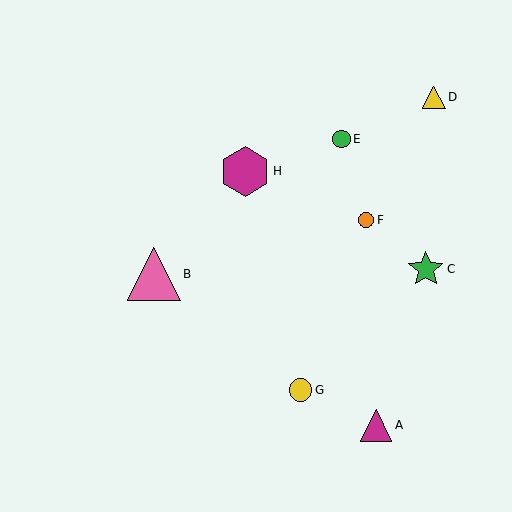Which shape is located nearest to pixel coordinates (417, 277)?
The green star (labeled C) at (426, 269) is nearest to that location.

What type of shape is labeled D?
Shape D is a yellow triangle.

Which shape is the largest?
The pink triangle (labeled B) is the largest.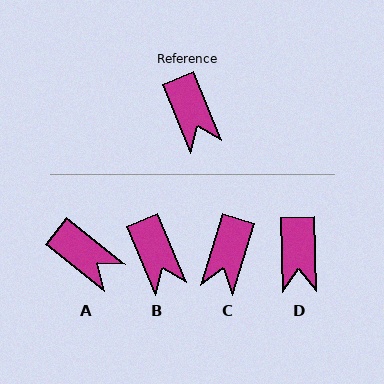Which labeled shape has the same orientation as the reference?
B.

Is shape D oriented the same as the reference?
No, it is off by about 21 degrees.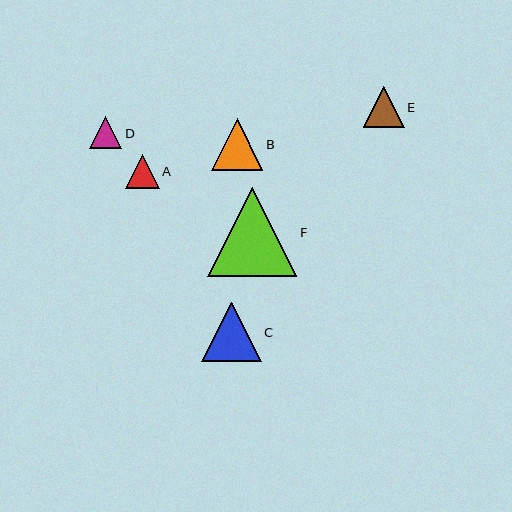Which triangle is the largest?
Triangle F is the largest with a size of approximately 90 pixels.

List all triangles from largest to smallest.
From largest to smallest: F, C, B, E, A, D.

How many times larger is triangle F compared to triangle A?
Triangle F is approximately 2.6 times the size of triangle A.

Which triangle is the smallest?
Triangle D is the smallest with a size of approximately 32 pixels.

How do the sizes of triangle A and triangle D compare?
Triangle A and triangle D are approximately the same size.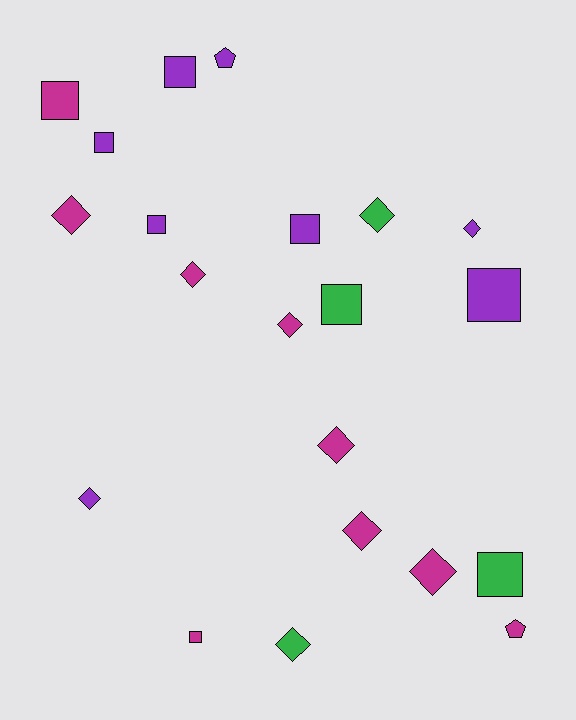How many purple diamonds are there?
There are 2 purple diamonds.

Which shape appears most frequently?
Diamond, with 10 objects.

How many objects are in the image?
There are 21 objects.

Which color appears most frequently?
Magenta, with 9 objects.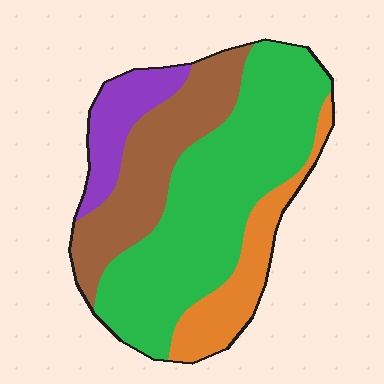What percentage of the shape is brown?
Brown takes up about one quarter (1/4) of the shape.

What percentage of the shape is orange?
Orange covers 15% of the shape.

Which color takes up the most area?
Green, at roughly 50%.